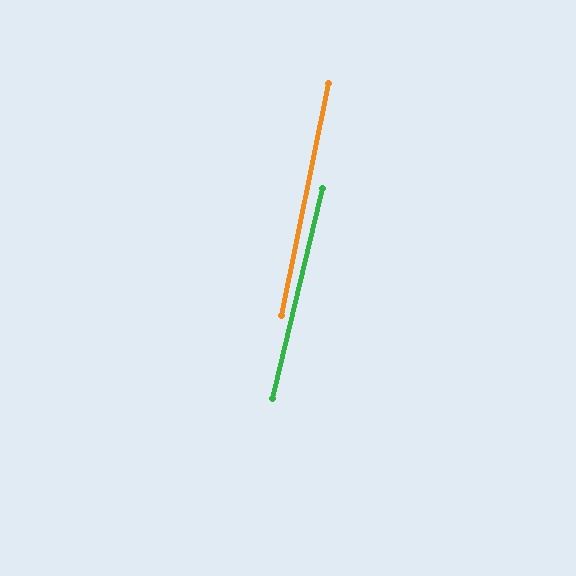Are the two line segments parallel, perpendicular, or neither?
Parallel — their directions differ by only 1.8°.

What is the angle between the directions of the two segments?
Approximately 2 degrees.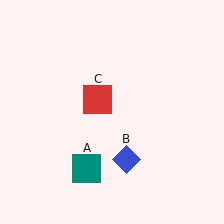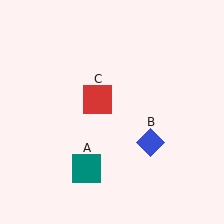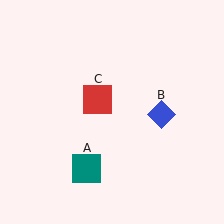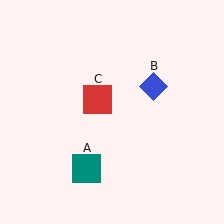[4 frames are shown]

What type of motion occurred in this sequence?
The blue diamond (object B) rotated counterclockwise around the center of the scene.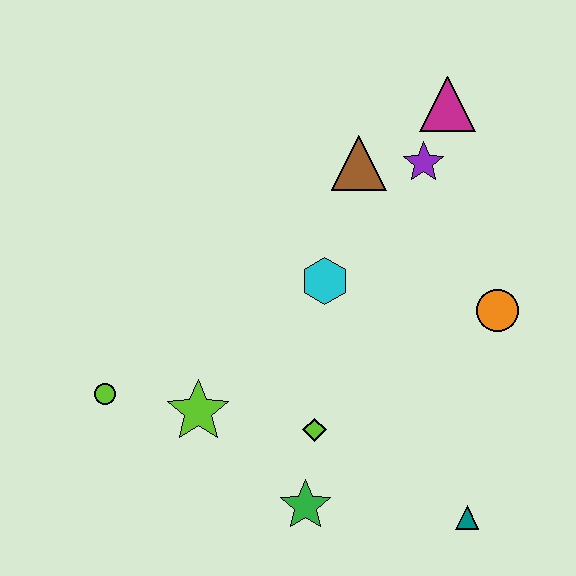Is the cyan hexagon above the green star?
Yes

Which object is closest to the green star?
The lime diamond is closest to the green star.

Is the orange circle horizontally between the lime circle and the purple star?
No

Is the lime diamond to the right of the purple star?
No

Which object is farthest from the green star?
The magenta triangle is farthest from the green star.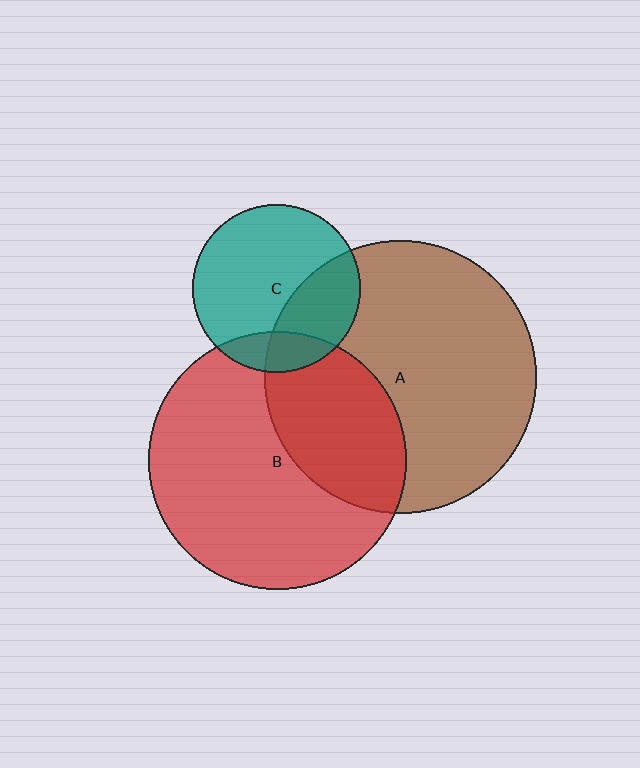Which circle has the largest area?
Circle A (brown).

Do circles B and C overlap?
Yes.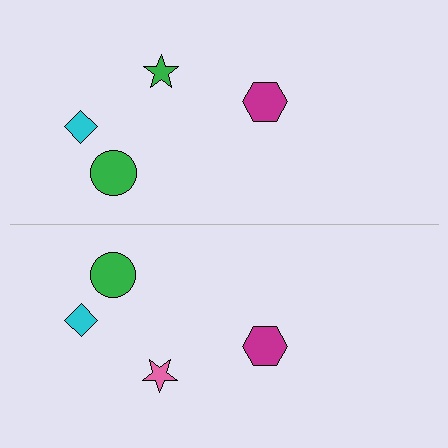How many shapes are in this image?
There are 8 shapes in this image.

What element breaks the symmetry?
The pink star on the bottom side breaks the symmetry — its mirror counterpart is green.